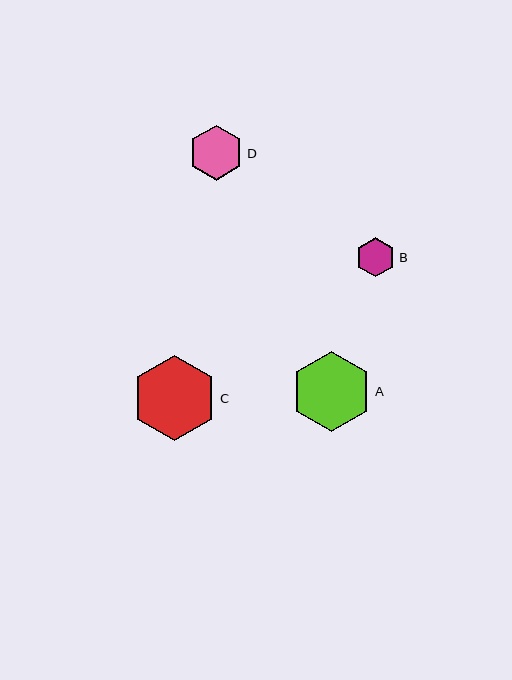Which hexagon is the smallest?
Hexagon B is the smallest with a size of approximately 40 pixels.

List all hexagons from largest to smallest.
From largest to smallest: C, A, D, B.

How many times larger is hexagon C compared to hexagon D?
Hexagon C is approximately 1.5 times the size of hexagon D.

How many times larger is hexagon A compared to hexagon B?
Hexagon A is approximately 2.0 times the size of hexagon B.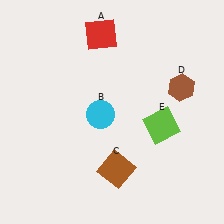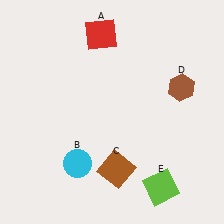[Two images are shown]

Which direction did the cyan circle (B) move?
The cyan circle (B) moved down.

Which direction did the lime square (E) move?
The lime square (E) moved down.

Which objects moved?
The objects that moved are: the cyan circle (B), the lime square (E).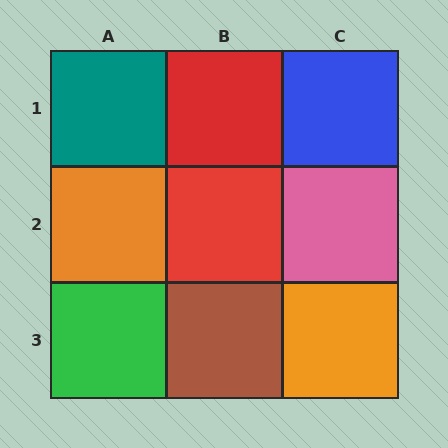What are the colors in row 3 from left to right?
Green, brown, orange.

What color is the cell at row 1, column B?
Red.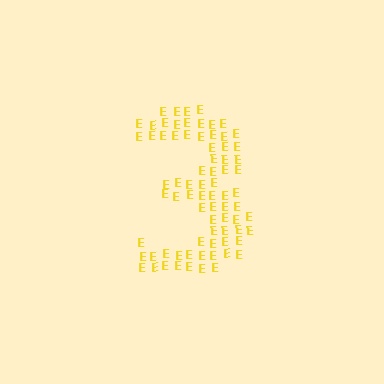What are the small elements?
The small elements are letter E's.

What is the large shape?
The large shape is the digit 3.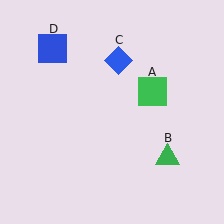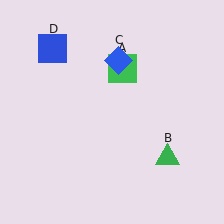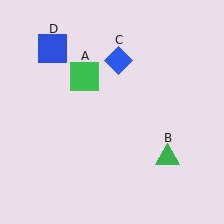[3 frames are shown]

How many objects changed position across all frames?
1 object changed position: green square (object A).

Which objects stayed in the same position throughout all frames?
Green triangle (object B) and blue diamond (object C) and blue square (object D) remained stationary.